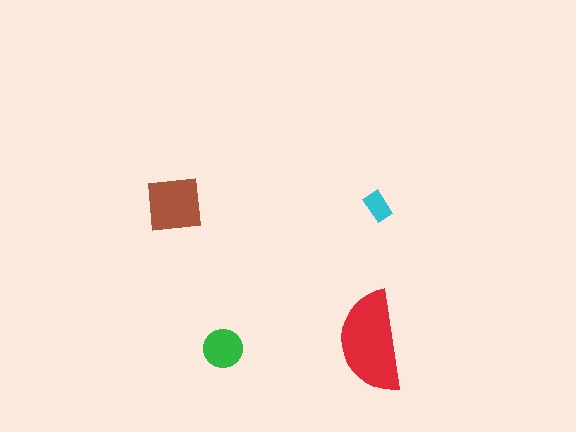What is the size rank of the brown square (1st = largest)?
2nd.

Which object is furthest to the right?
The cyan rectangle is rightmost.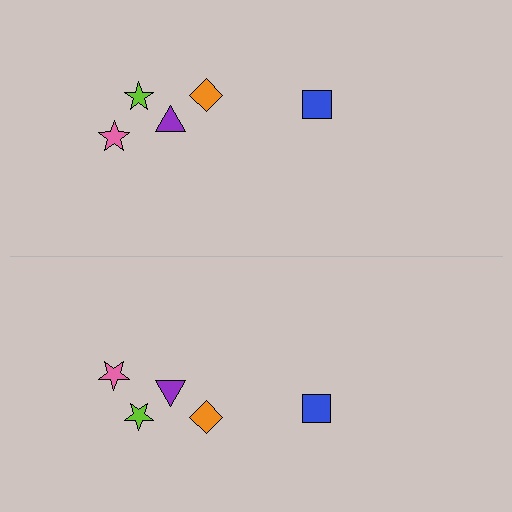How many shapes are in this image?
There are 10 shapes in this image.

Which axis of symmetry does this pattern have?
The pattern has a horizontal axis of symmetry running through the center of the image.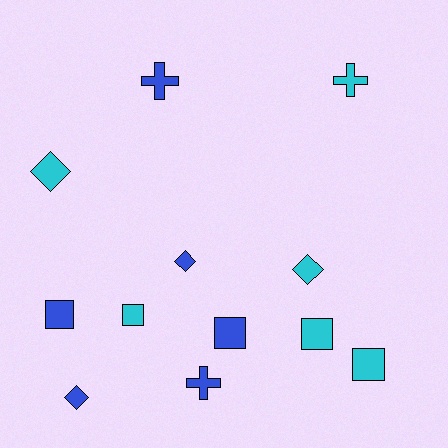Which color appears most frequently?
Cyan, with 6 objects.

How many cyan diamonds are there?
There are 2 cyan diamonds.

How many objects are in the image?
There are 12 objects.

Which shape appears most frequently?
Square, with 5 objects.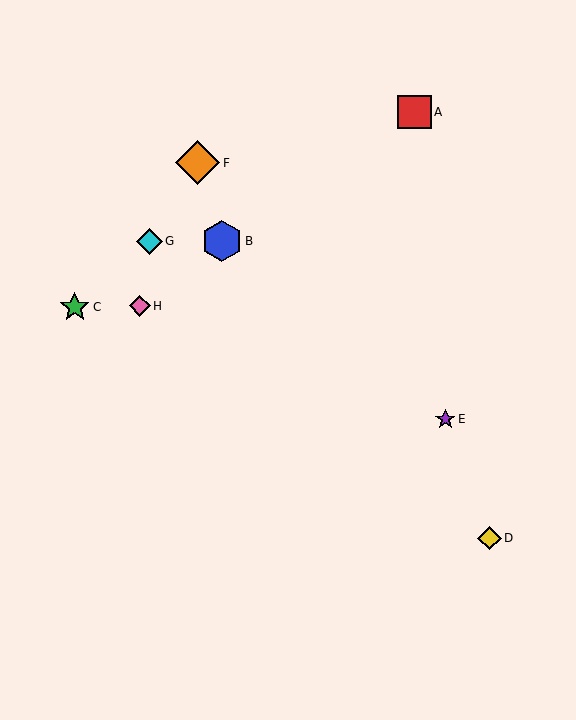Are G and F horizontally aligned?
No, G is at y≈241 and F is at y≈163.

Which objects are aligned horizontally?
Objects B, G are aligned horizontally.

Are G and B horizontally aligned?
Yes, both are at y≈241.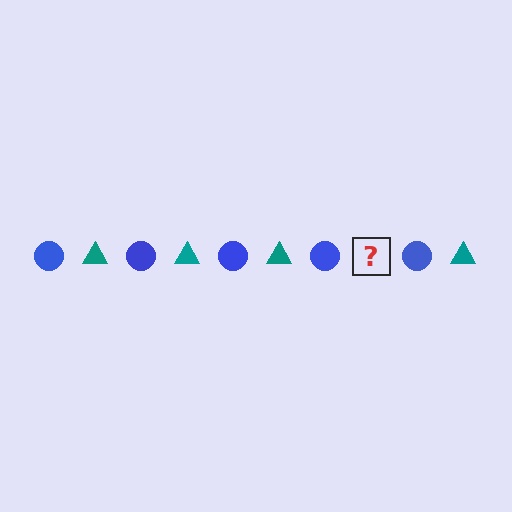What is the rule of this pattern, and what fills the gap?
The rule is that the pattern alternates between blue circle and teal triangle. The gap should be filled with a teal triangle.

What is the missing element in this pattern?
The missing element is a teal triangle.